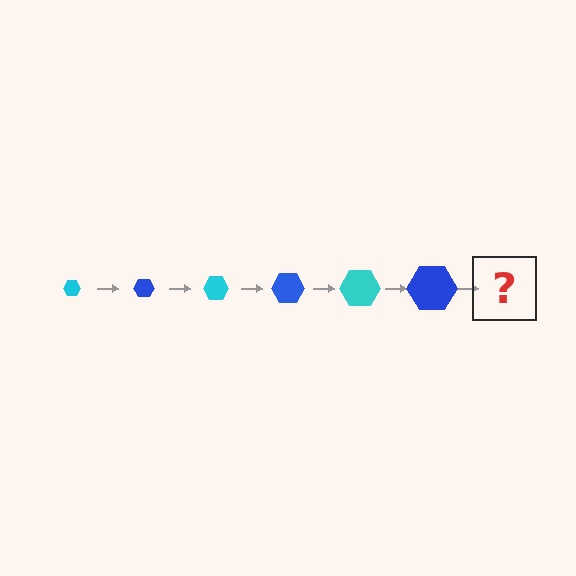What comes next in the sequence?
The next element should be a cyan hexagon, larger than the previous one.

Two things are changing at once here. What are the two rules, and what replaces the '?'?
The two rules are that the hexagon grows larger each step and the color cycles through cyan and blue. The '?' should be a cyan hexagon, larger than the previous one.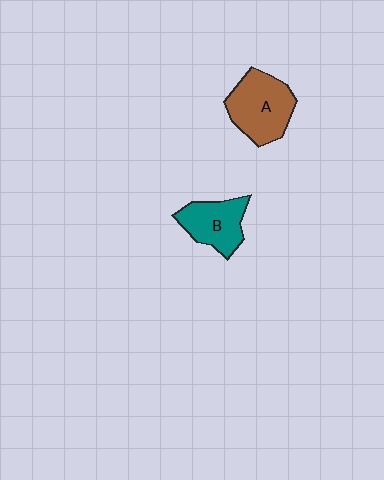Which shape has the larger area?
Shape A (brown).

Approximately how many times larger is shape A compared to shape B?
Approximately 1.3 times.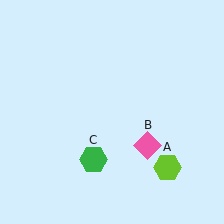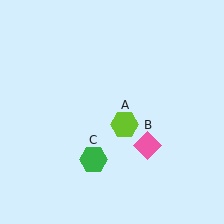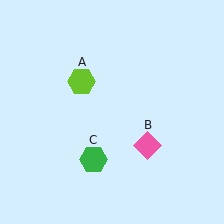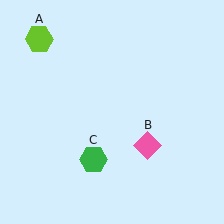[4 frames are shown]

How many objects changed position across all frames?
1 object changed position: lime hexagon (object A).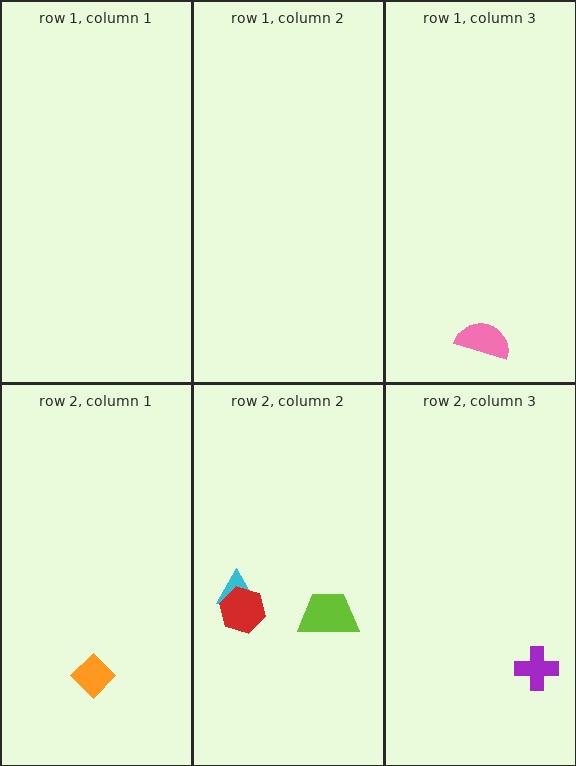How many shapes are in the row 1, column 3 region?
1.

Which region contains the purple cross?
The row 2, column 3 region.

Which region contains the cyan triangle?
The row 2, column 2 region.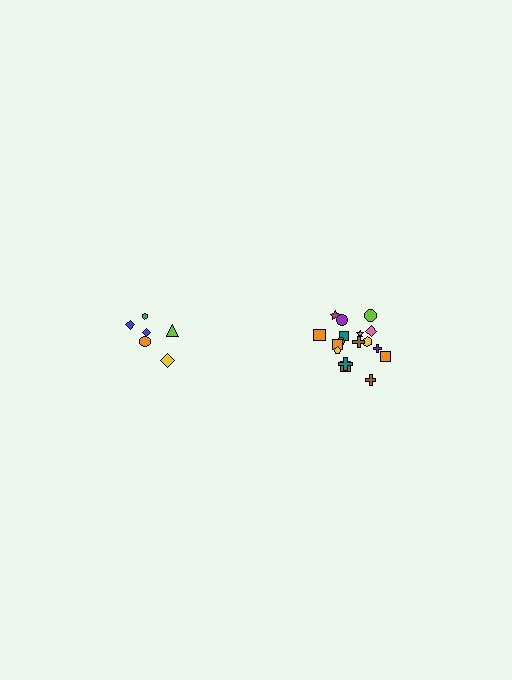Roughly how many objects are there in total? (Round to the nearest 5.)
Roughly 25 objects in total.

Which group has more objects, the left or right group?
The right group.